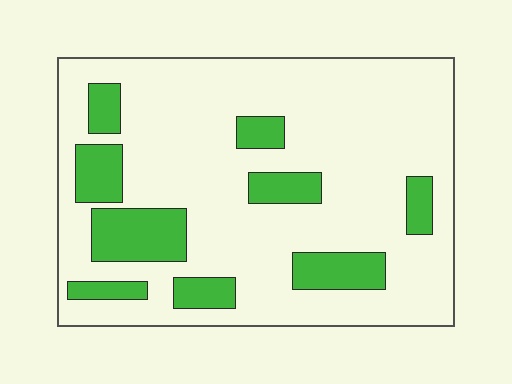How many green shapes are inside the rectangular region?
9.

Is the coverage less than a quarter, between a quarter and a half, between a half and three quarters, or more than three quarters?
Less than a quarter.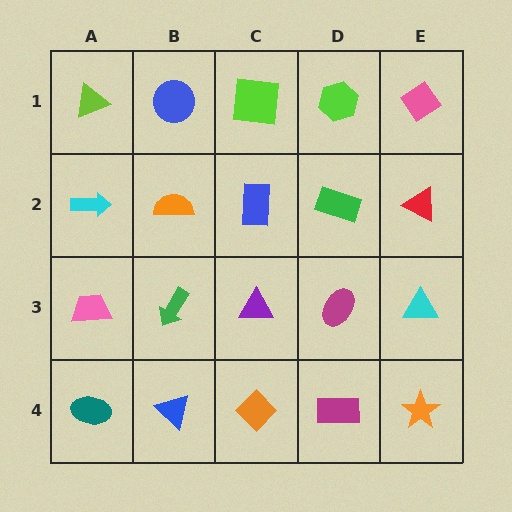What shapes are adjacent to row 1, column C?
A blue rectangle (row 2, column C), a blue circle (row 1, column B), a lime hexagon (row 1, column D).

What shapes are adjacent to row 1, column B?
An orange semicircle (row 2, column B), a lime triangle (row 1, column A), a lime square (row 1, column C).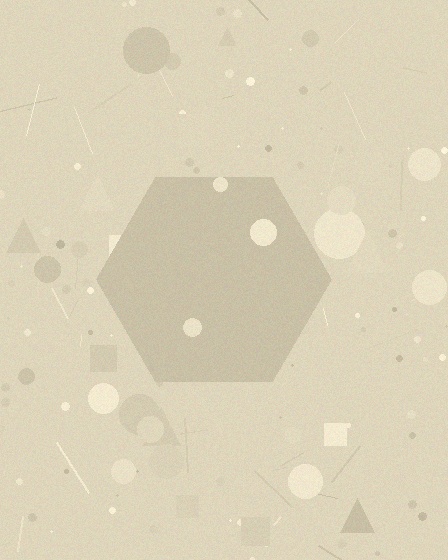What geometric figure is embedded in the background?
A hexagon is embedded in the background.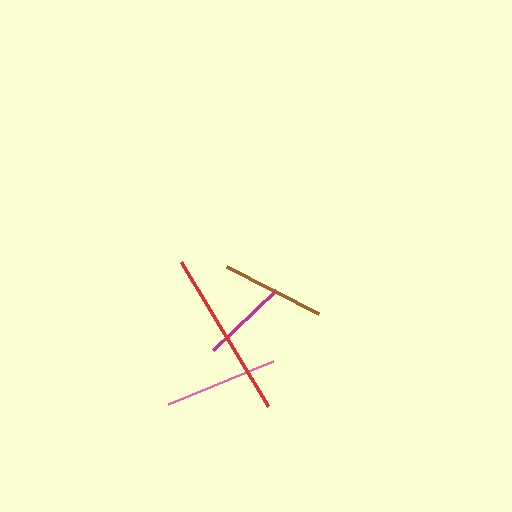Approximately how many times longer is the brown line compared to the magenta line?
The brown line is approximately 1.2 times the length of the magenta line.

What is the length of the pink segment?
The pink segment is approximately 113 pixels long.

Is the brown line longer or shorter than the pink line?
The pink line is longer than the brown line.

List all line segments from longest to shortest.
From longest to shortest: red, pink, brown, magenta.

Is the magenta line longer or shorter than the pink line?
The pink line is longer than the magenta line.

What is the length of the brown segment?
The brown segment is approximately 103 pixels long.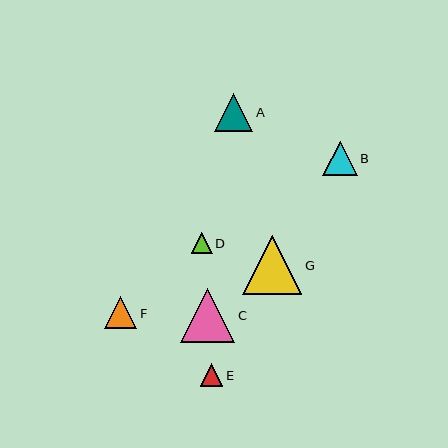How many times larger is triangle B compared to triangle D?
Triangle B is approximately 1.6 times the size of triangle D.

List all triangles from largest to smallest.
From largest to smallest: G, C, A, B, F, E, D.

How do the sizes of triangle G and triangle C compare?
Triangle G and triangle C are approximately the same size.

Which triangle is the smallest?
Triangle D is the smallest with a size of approximately 21 pixels.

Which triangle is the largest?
Triangle G is the largest with a size of approximately 59 pixels.